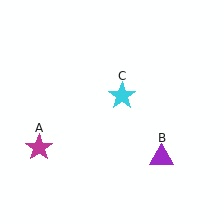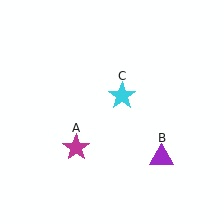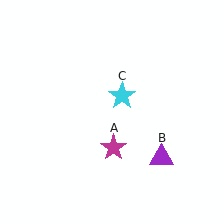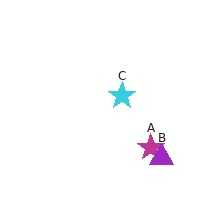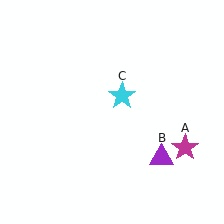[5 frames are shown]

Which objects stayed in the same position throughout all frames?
Purple triangle (object B) and cyan star (object C) remained stationary.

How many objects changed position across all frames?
1 object changed position: magenta star (object A).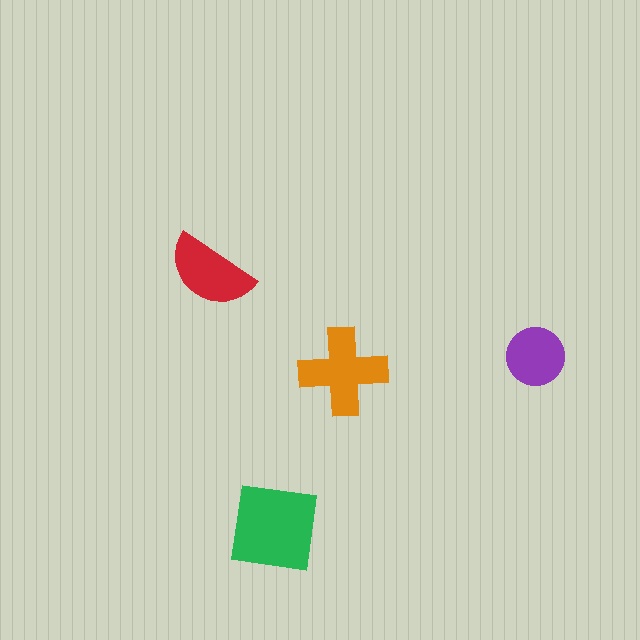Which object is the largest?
The green square.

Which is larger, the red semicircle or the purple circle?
The red semicircle.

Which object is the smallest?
The purple circle.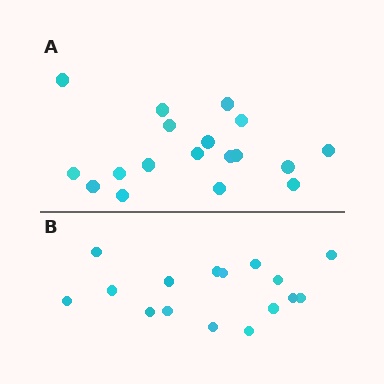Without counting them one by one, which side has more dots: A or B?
Region A (the top region) has more dots.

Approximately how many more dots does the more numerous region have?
Region A has just a few more — roughly 2 or 3 more dots than region B.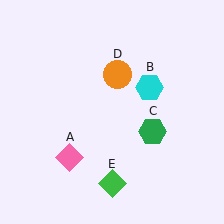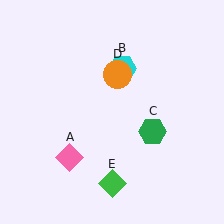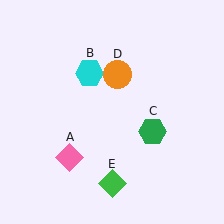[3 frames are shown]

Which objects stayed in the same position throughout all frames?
Pink diamond (object A) and green hexagon (object C) and orange circle (object D) and green diamond (object E) remained stationary.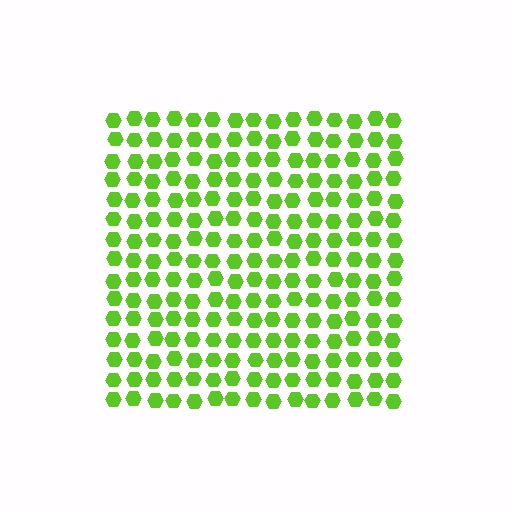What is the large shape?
The large shape is a square.